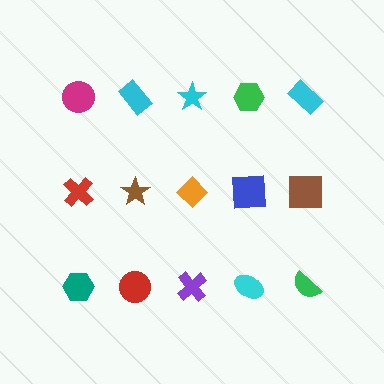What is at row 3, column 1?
A teal hexagon.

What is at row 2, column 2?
A brown star.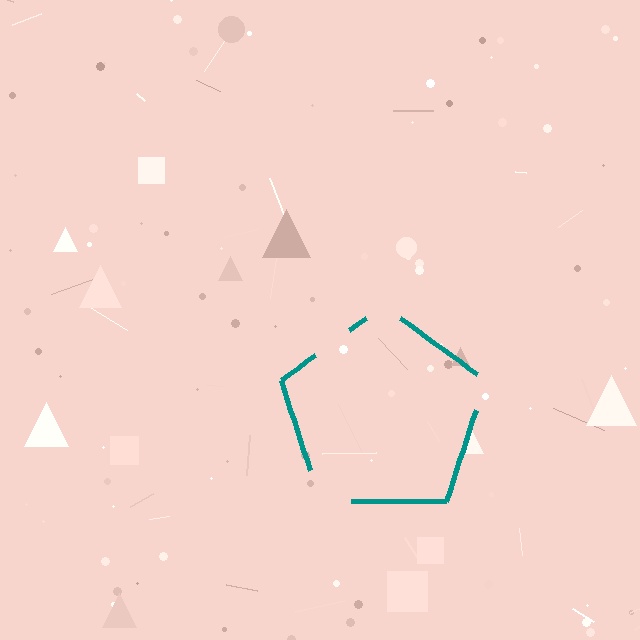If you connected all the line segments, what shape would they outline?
They would outline a pentagon.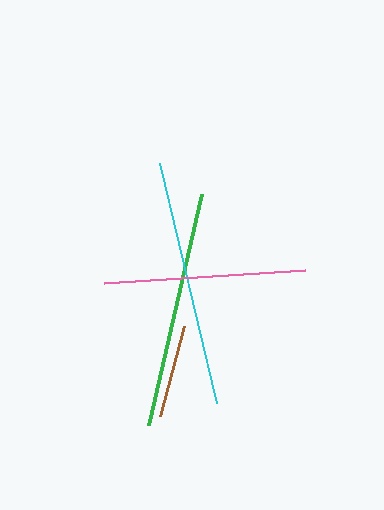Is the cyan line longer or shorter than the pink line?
The cyan line is longer than the pink line.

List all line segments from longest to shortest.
From longest to shortest: cyan, green, pink, brown.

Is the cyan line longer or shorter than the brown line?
The cyan line is longer than the brown line.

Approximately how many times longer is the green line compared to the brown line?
The green line is approximately 2.5 times the length of the brown line.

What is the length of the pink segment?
The pink segment is approximately 201 pixels long.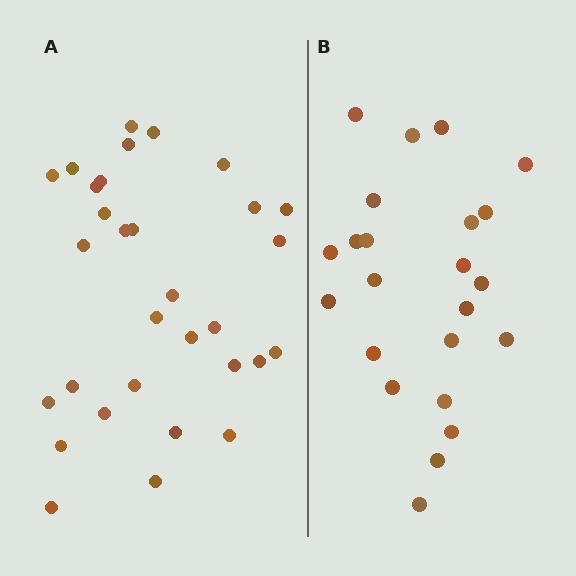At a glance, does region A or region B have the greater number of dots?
Region A (the left region) has more dots.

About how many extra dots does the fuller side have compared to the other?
Region A has roughly 8 or so more dots than region B.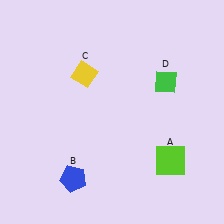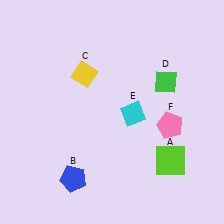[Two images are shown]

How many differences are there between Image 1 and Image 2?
There are 2 differences between the two images.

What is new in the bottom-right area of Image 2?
A cyan diamond (E) was added in the bottom-right area of Image 2.